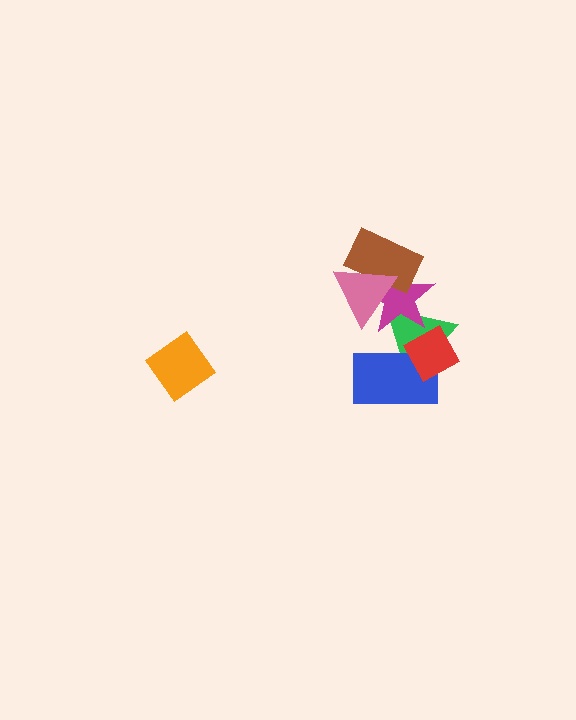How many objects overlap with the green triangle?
4 objects overlap with the green triangle.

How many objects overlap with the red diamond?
2 objects overlap with the red diamond.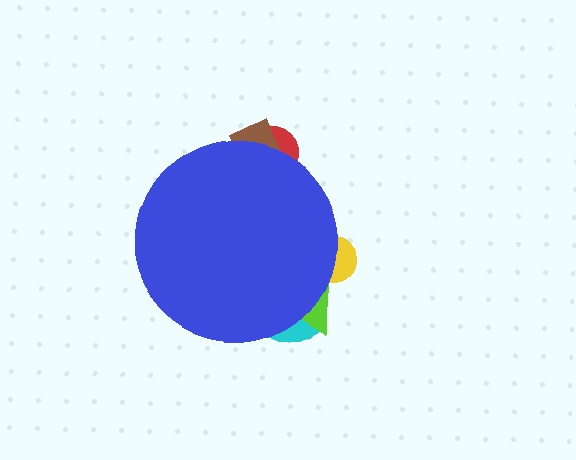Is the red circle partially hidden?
Yes, the red circle is partially hidden behind the blue circle.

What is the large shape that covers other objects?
A blue circle.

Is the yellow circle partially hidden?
Yes, the yellow circle is partially hidden behind the blue circle.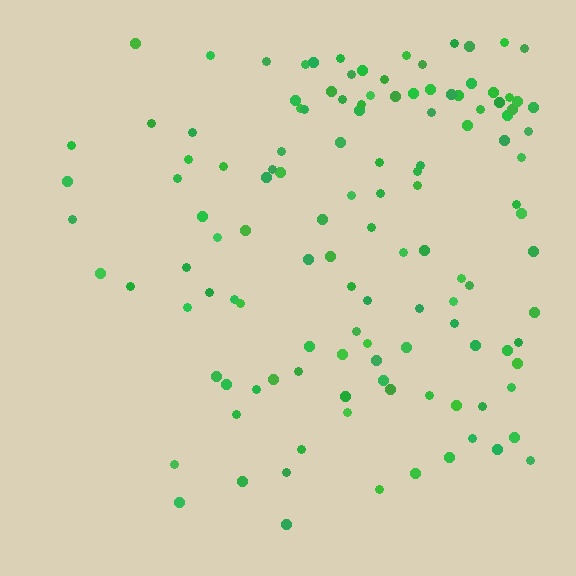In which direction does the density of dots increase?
From left to right, with the right side densest.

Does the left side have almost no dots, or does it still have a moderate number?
Still a moderate number, just noticeably fewer than the right.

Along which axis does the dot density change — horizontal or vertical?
Horizontal.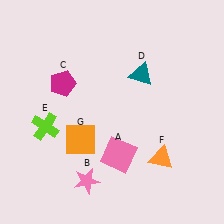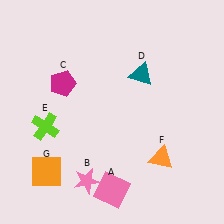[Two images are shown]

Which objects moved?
The objects that moved are: the pink square (A), the orange square (G).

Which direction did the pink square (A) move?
The pink square (A) moved down.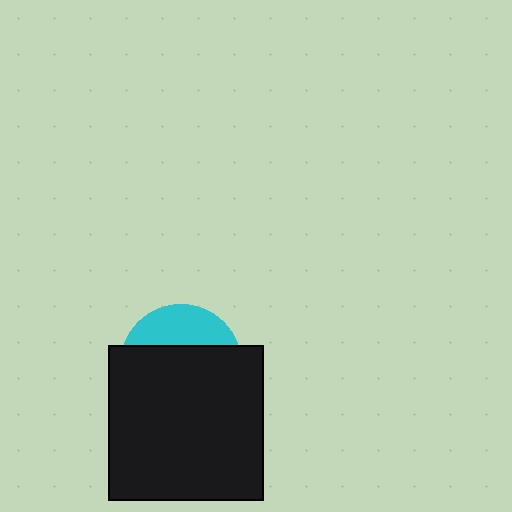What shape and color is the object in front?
The object in front is a black square.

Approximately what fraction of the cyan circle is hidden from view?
Roughly 70% of the cyan circle is hidden behind the black square.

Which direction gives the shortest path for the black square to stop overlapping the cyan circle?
Moving down gives the shortest separation.